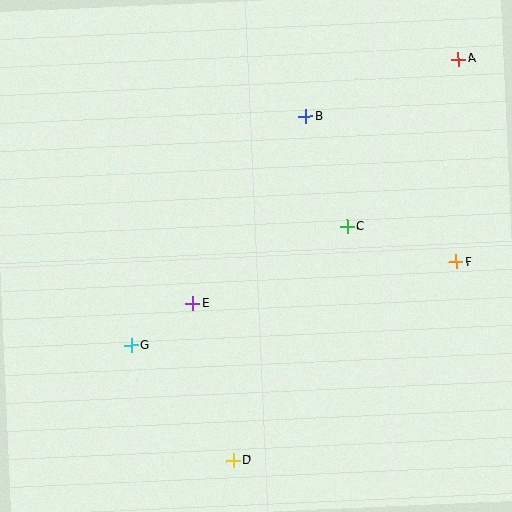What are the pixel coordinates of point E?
Point E is at (193, 304).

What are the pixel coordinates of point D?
Point D is at (233, 460).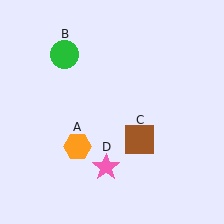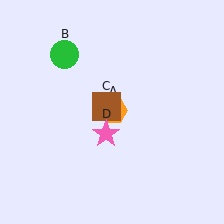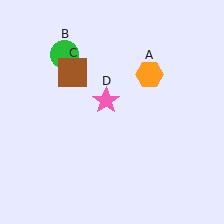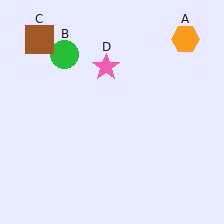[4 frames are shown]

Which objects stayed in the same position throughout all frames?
Green circle (object B) remained stationary.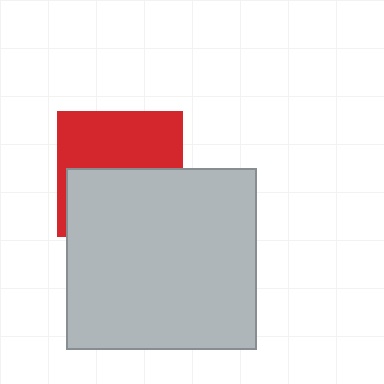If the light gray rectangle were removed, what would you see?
You would see the complete red square.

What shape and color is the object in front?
The object in front is a light gray rectangle.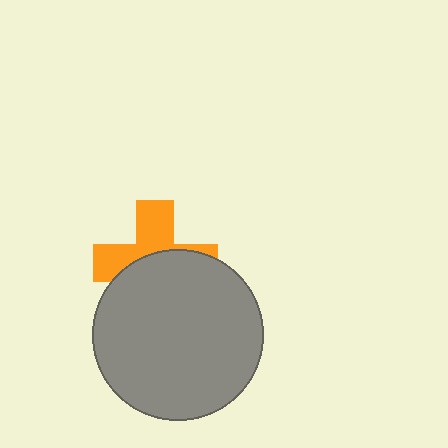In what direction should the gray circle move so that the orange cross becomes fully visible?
The gray circle should move down. That is the shortest direction to clear the overlap and leave the orange cross fully visible.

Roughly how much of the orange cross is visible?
About half of it is visible (roughly 46%).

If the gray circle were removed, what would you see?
You would see the complete orange cross.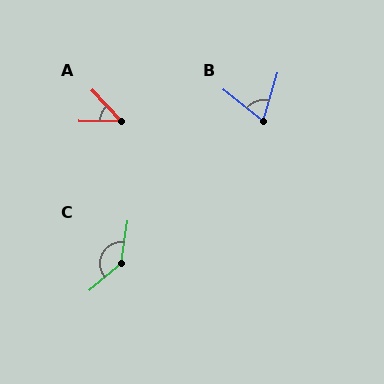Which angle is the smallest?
A, at approximately 46 degrees.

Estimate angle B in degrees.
Approximately 68 degrees.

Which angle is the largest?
C, at approximately 139 degrees.